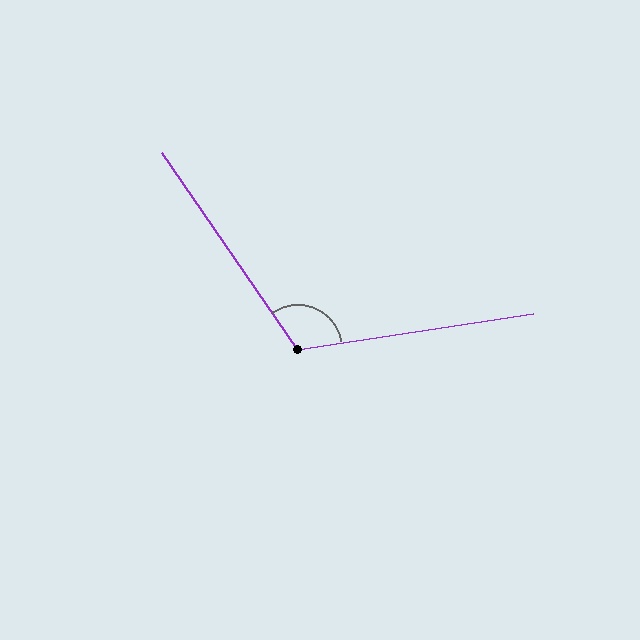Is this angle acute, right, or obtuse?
It is obtuse.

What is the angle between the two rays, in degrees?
Approximately 116 degrees.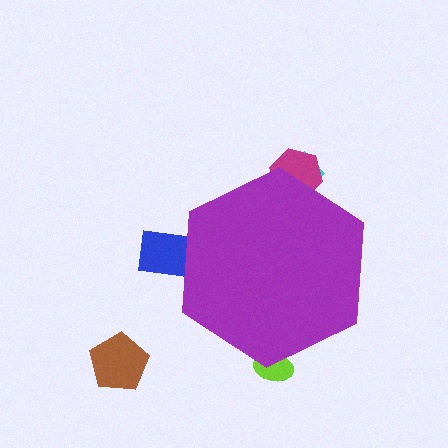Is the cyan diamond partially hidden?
Yes, the cyan diamond is partially hidden behind the purple hexagon.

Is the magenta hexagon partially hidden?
Yes, the magenta hexagon is partially hidden behind the purple hexagon.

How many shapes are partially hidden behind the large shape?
4 shapes are partially hidden.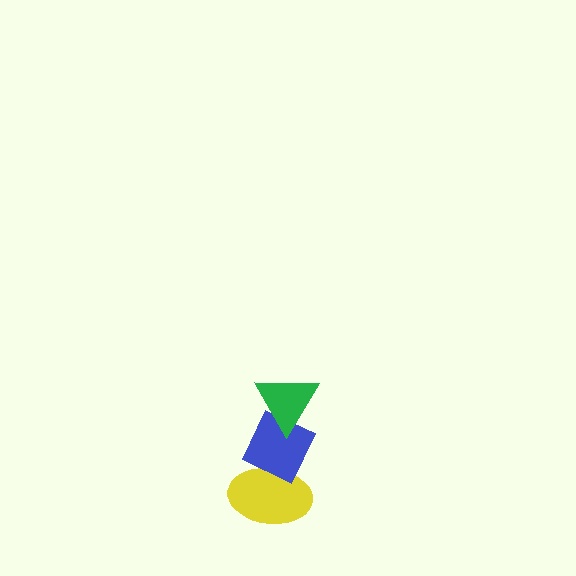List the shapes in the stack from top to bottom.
From top to bottom: the green triangle, the blue diamond, the yellow ellipse.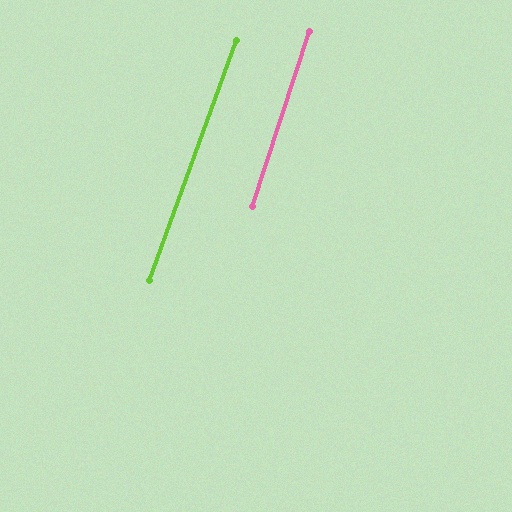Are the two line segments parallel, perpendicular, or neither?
Parallel — their directions differ by only 1.8°.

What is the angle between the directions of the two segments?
Approximately 2 degrees.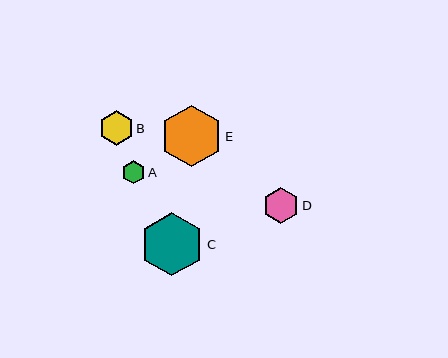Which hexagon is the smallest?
Hexagon A is the smallest with a size of approximately 23 pixels.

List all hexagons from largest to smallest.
From largest to smallest: C, E, D, B, A.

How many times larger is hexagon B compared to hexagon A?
Hexagon B is approximately 1.5 times the size of hexagon A.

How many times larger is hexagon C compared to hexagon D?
Hexagon C is approximately 1.7 times the size of hexagon D.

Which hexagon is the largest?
Hexagon C is the largest with a size of approximately 63 pixels.